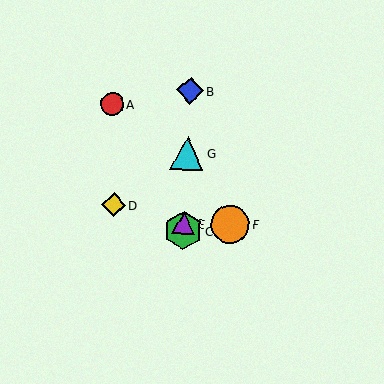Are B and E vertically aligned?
Yes, both are at x≈190.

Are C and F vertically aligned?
No, C is at x≈183 and F is at x≈230.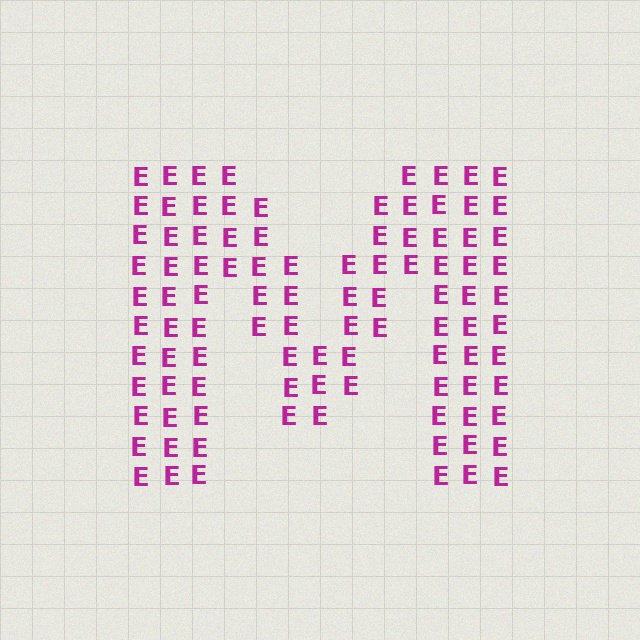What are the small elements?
The small elements are letter E's.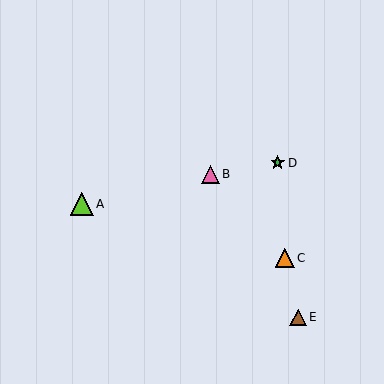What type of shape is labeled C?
Shape C is an orange triangle.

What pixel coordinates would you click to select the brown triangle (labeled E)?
Click at (298, 317) to select the brown triangle E.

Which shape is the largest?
The lime triangle (labeled A) is the largest.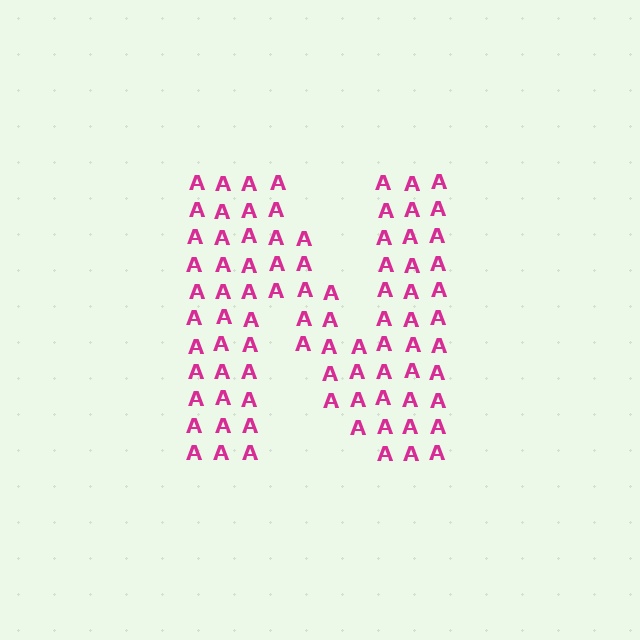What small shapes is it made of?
It is made of small letter A's.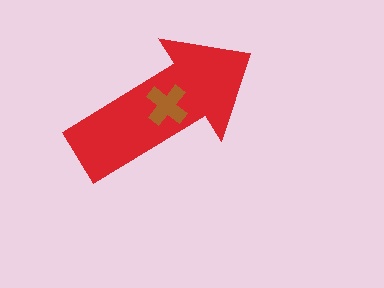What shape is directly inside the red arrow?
The brown cross.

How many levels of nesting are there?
2.